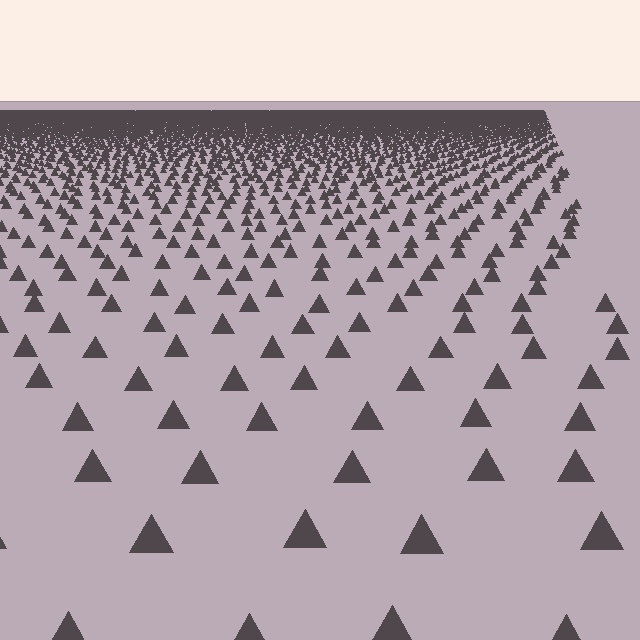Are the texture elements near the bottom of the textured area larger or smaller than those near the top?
Larger. Near the bottom, elements are closer to the viewer and appear at a bigger on-screen size.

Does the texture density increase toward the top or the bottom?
Density increases toward the top.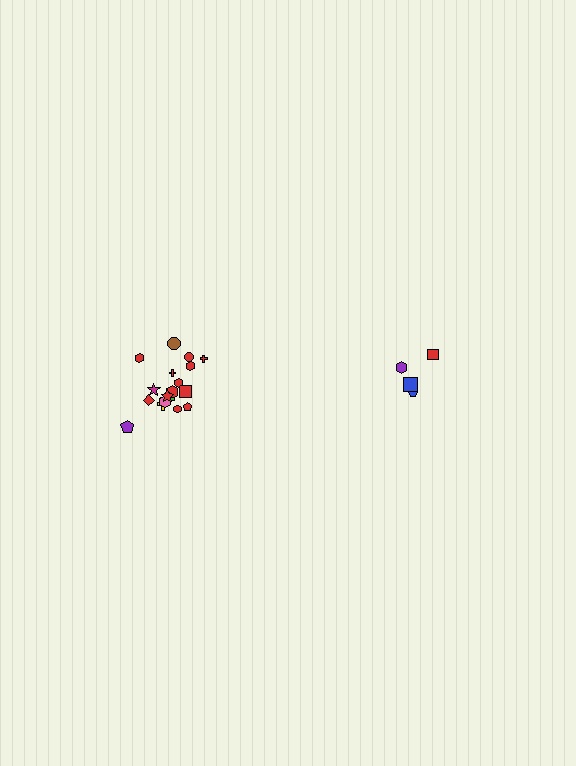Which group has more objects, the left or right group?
The left group.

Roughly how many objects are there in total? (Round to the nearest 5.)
Roughly 20 objects in total.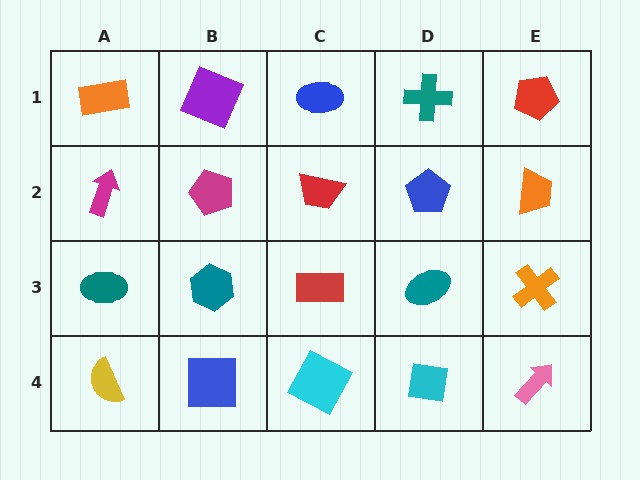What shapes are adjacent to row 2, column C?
A blue ellipse (row 1, column C), a red rectangle (row 3, column C), a magenta pentagon (row 2, column B), a blue pentagon (row 2, column D).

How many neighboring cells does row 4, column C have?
3.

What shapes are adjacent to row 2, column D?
A teal cross (row 1, column D), a teal ellipse (row 3, column D), a red trapezoid (row 2, column C), an orange trapezoid (row 2, column E).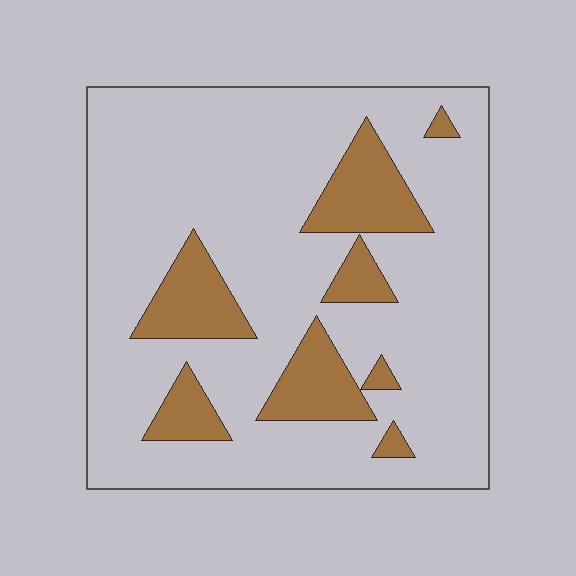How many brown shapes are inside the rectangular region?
8.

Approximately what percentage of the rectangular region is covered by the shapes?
Approximately 20%.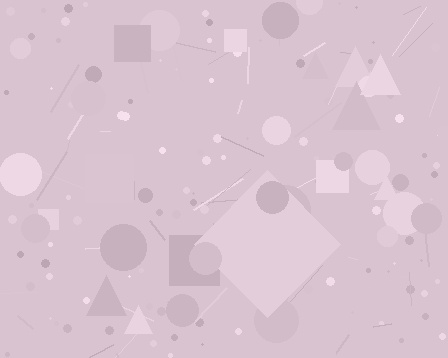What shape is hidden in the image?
A diamond is hidden in the image.